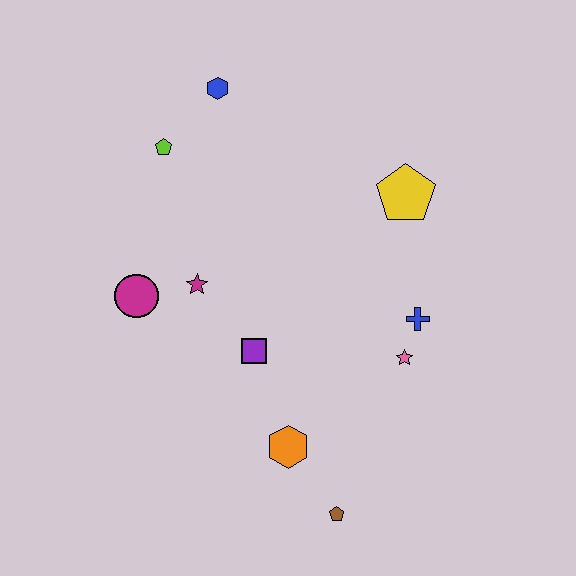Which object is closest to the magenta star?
The magenta circle is closest to the magenta star.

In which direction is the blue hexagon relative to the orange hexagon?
The blue hexagon is above the orange hexagon.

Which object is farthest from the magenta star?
The brown pentagon is farthest from the magenta star.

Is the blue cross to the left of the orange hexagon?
No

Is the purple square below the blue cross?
Yes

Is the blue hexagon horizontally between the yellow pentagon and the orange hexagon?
No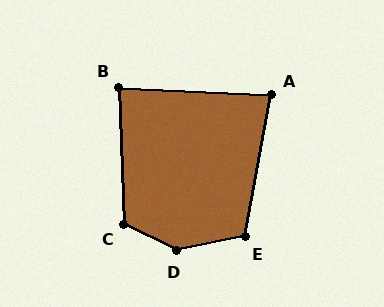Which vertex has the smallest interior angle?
A, at approximately 83 degrees.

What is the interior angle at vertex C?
Approximately 118 degrees (obtuse).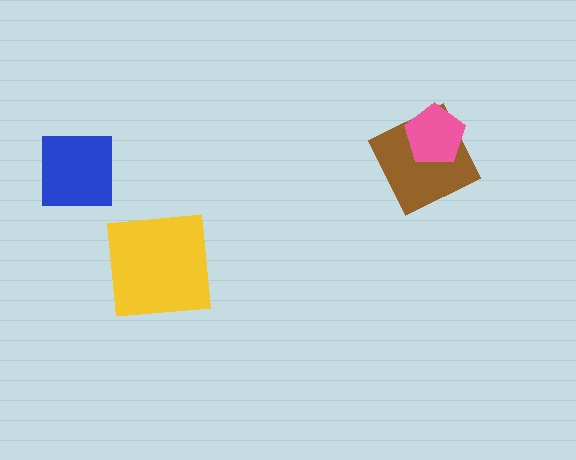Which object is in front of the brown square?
The pink pentagon is in front of the brown square.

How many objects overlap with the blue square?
0 objects overlap with the blue square.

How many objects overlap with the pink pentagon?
1 object overlaps with the pink pentagon.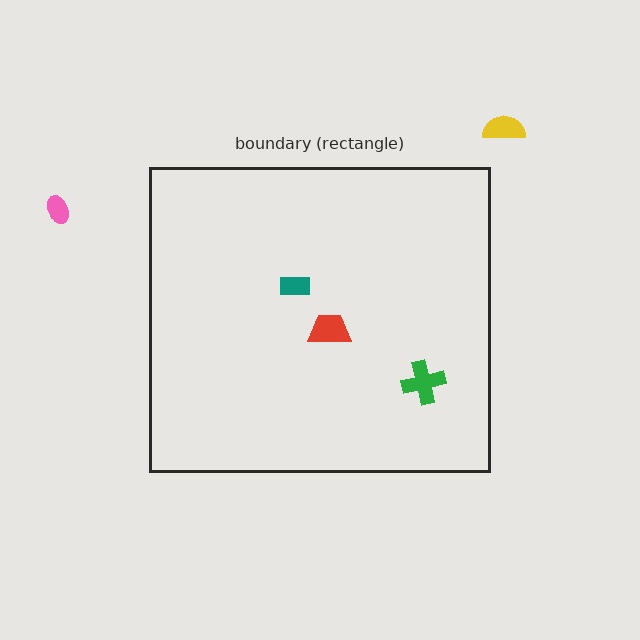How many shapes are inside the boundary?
3 inside, 2 outside.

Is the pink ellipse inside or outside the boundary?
Outside.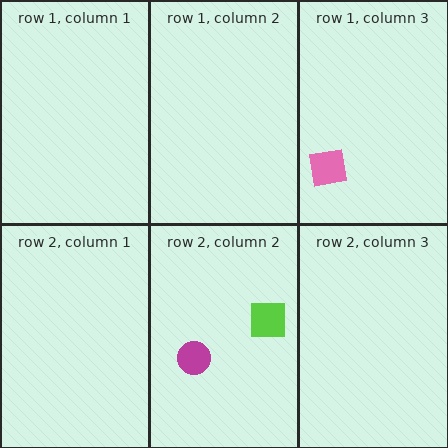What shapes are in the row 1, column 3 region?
The pink square.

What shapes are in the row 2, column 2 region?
The magenta circle, the lime square.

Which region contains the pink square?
The row 1, column 3 region.